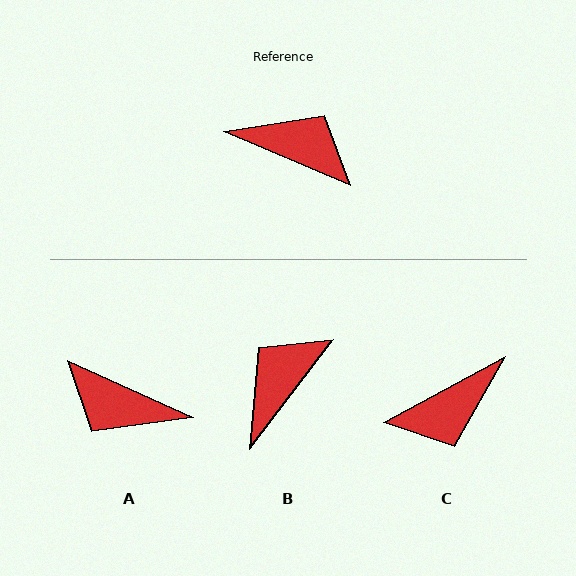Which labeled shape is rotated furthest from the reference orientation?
A, about 179 degrees away.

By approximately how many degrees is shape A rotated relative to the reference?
Approximately 179 degrees counter-clockwise.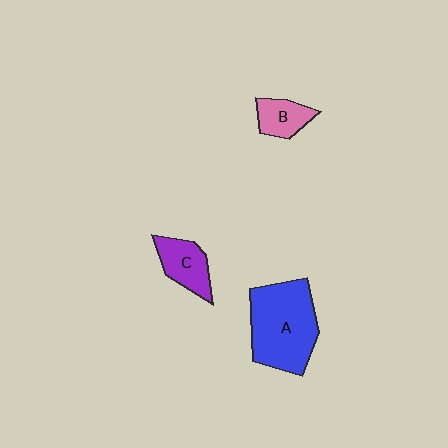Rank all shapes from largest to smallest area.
From largest to smallest: A (blue), C (purple), B (pink).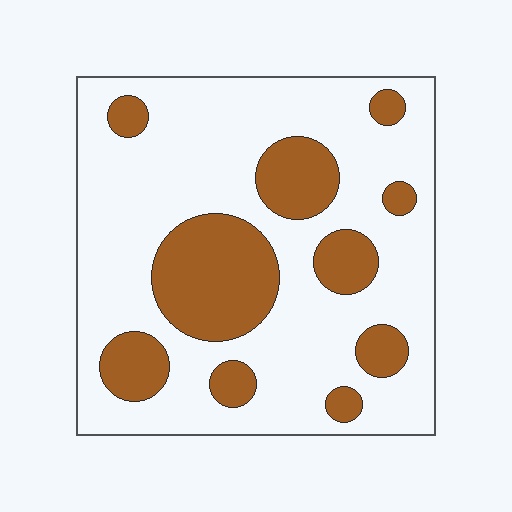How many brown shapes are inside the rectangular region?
10.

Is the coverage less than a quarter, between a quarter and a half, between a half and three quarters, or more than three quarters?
Between a quarter and a half.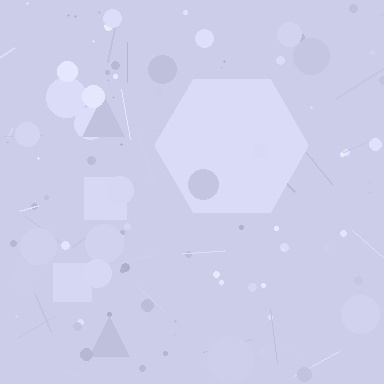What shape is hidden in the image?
A hexagon is hidden in the image.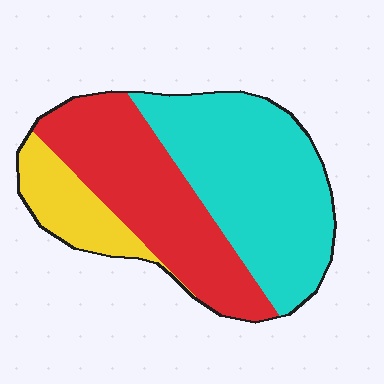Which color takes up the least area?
Yellow, at roughly 15%.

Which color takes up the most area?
Cyan, at roughly 45%.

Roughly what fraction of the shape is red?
Red covers 38% of the shape.